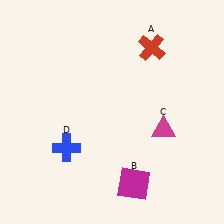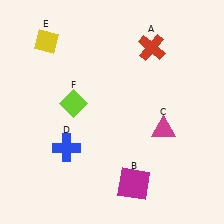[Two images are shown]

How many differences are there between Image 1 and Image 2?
There are 2 differences between the two images.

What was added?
A yellow diamond (E), a lime diamond (F) were added in Image 2.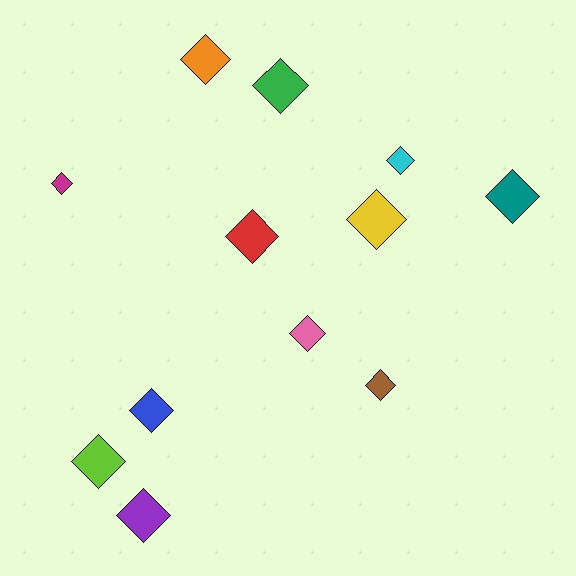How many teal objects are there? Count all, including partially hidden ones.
There is 1 teal object.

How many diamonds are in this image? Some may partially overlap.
There are 12 diamonds.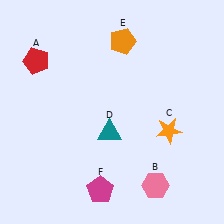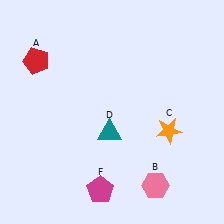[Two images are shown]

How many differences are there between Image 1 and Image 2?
There is 1 difference between the two images.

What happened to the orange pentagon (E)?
The orange pentagon (E) was removed in Image 2. It was in the top-right area of Image 1.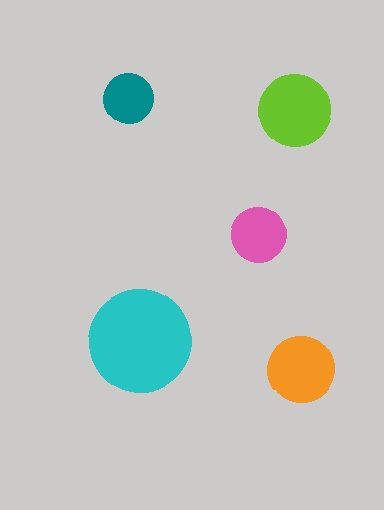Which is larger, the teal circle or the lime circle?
The lime one.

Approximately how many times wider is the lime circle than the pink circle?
About 1.5 times wider.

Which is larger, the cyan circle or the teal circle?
The cyan one.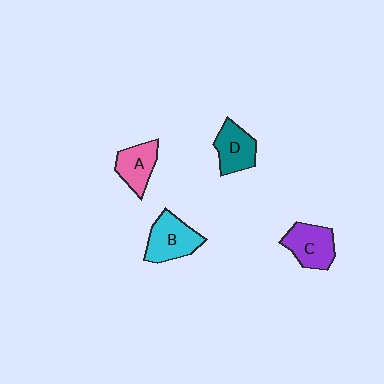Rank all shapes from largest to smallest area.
From largest to smallest: B (cyan), C (purple), D (teal), A (pink).